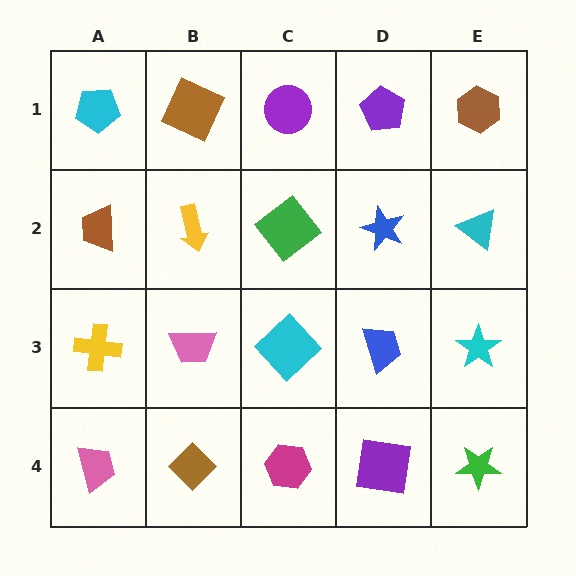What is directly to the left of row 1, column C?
A brown square.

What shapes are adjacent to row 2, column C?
A purple circle (row 1, column C), a cyan diamond (row 3, column C), a yellow arrow (row 2, column B), a blue star (row 2, column D).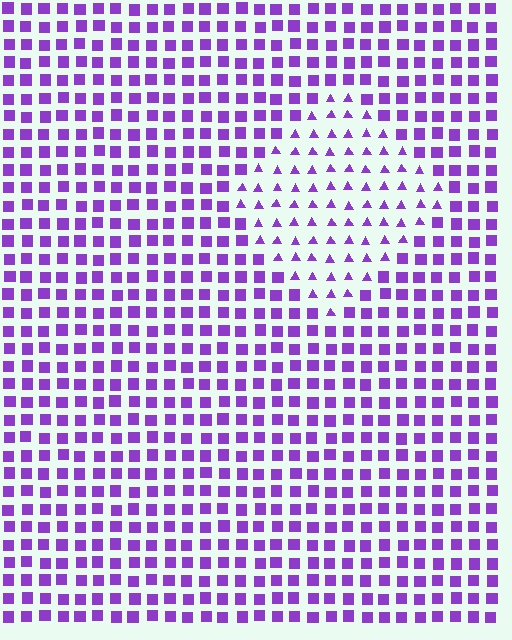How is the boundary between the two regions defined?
The boundary is defined by a change in element shape: triangles inside vs. squares outside. All elements share the same color and spacing.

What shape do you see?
I see a diamond.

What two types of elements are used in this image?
The image uses triangles inside the diamond region and squares outside it.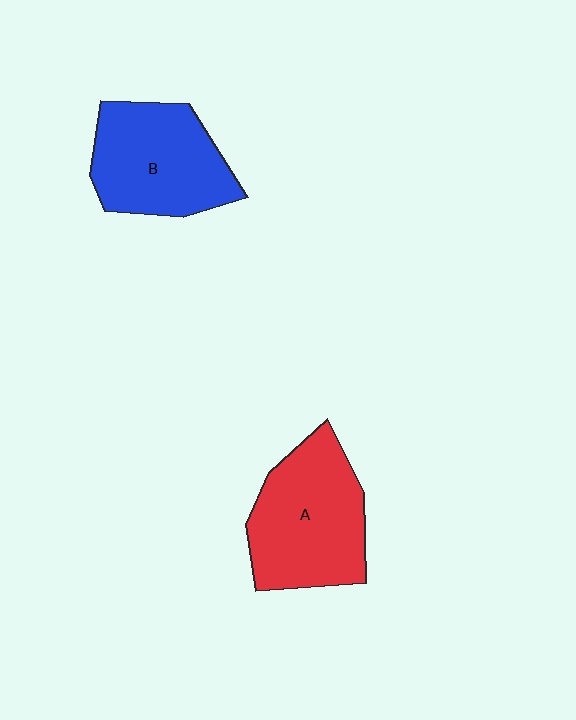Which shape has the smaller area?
Shape B (blue).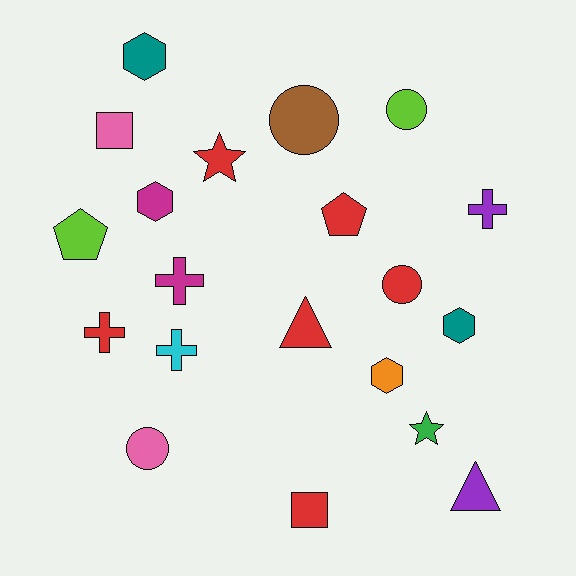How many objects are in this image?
There are 20 objects.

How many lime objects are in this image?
There are 2 lime objects.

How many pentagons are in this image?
There are 2 pentagons.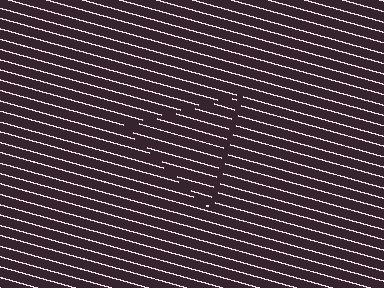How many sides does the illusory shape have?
3 sides — the line-ends trace a triangle.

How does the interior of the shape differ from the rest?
The interior of the shape contains the same grating, shifted by half a period — the contour is defined by the phase discontinuity where line-ends from the inner and outer gratings abut.